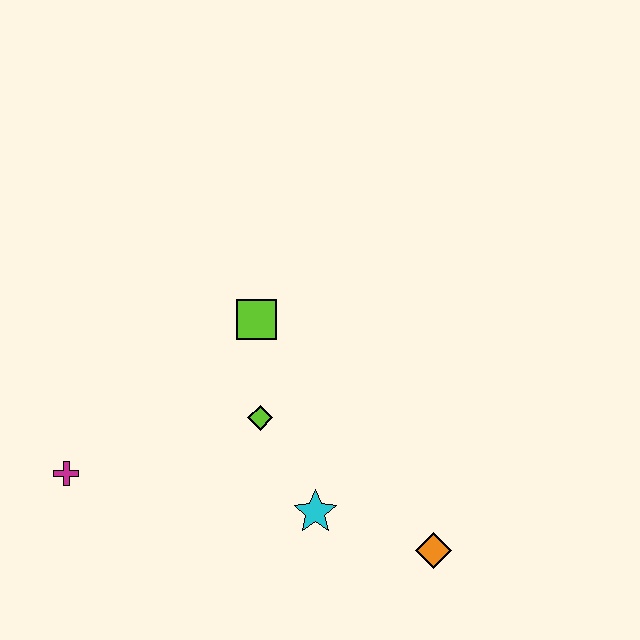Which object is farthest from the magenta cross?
The orange diamond is farthest from the magenta cross.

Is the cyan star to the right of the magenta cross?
Yes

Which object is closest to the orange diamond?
The cyan star is closest to the orange diamond.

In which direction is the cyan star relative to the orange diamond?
The cyan star is to the left of the orange diamond.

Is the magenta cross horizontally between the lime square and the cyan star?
No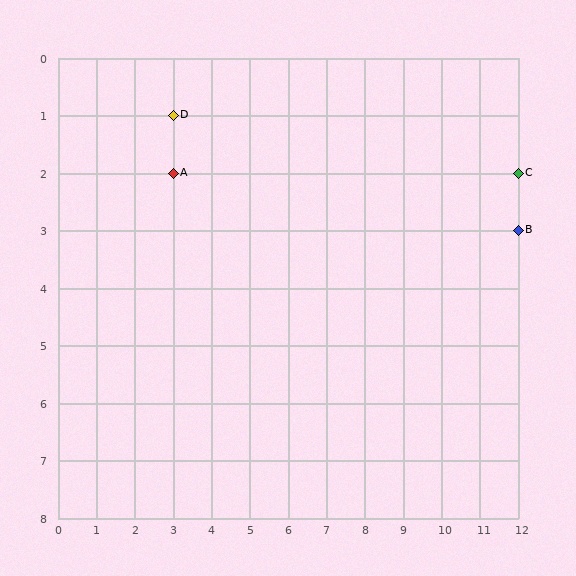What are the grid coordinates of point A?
Point A is at grid coordinates (3, 2).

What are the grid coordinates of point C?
Point C is at grid coordinates (12, 2).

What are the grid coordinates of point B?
Point B is at grid coordinates (12, 3).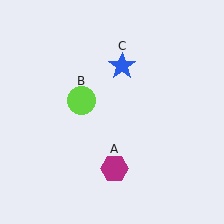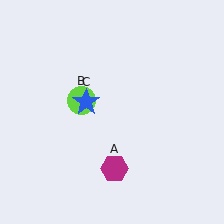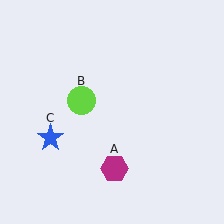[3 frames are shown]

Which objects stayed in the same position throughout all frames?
Magenta hexagon (object A) and lime circle (object B) remained stationary.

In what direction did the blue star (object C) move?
The blue star (object C) moved down and to the left.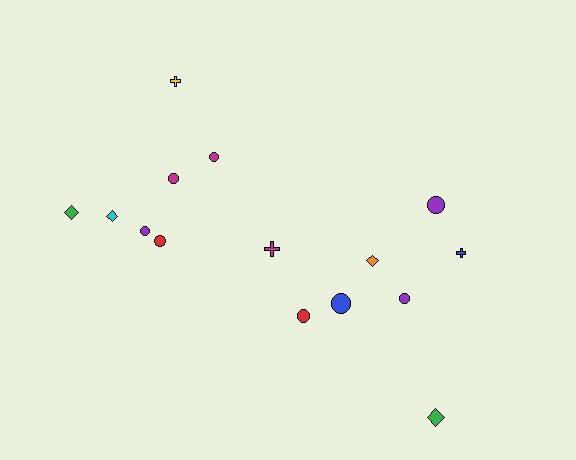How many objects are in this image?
There are 15 objects.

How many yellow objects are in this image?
There is 1 yellow object.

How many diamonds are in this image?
There are 4 diamonds.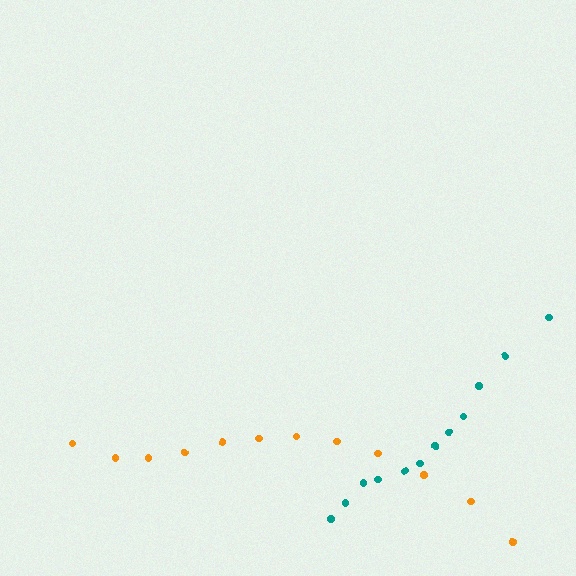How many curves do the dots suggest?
There are 2 distinct paths.